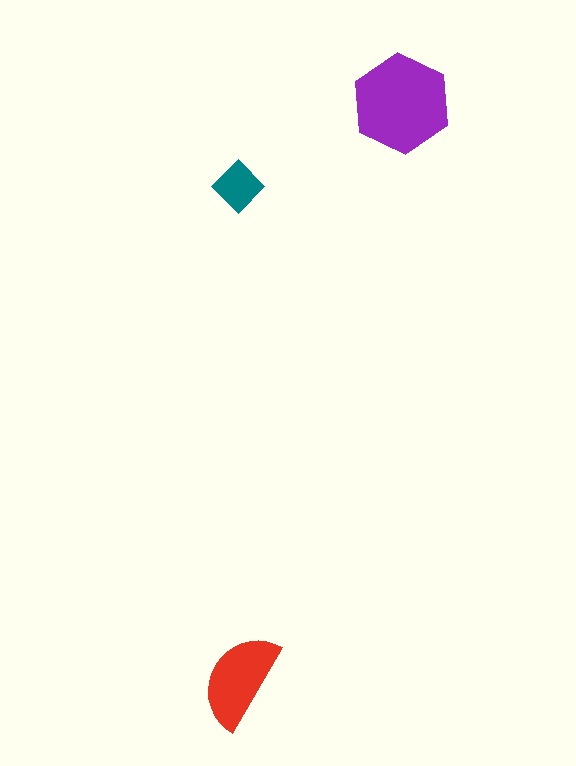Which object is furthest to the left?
The red semicircle is leftmost.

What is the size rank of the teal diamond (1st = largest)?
3rd.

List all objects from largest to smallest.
The purple hexagon, the red semicircle, the teal diamond.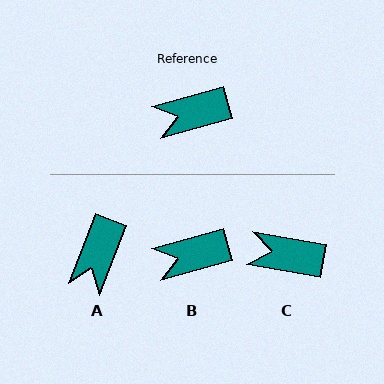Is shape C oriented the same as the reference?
No, it is off by about 25 degrees.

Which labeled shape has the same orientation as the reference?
B.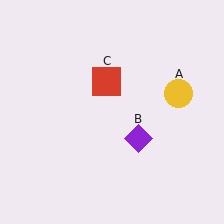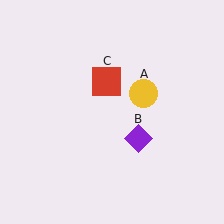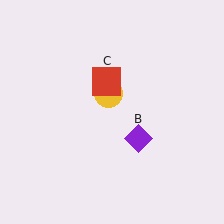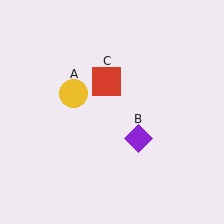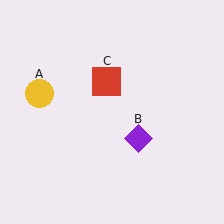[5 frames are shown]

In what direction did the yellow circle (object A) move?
The yellow circle (object A) moved left.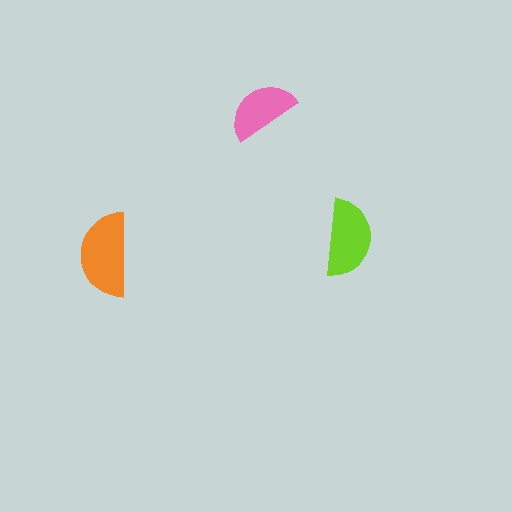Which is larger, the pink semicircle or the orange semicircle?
The orange one.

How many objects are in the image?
There are 3 objects in the image.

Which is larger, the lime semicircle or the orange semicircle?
The orange one.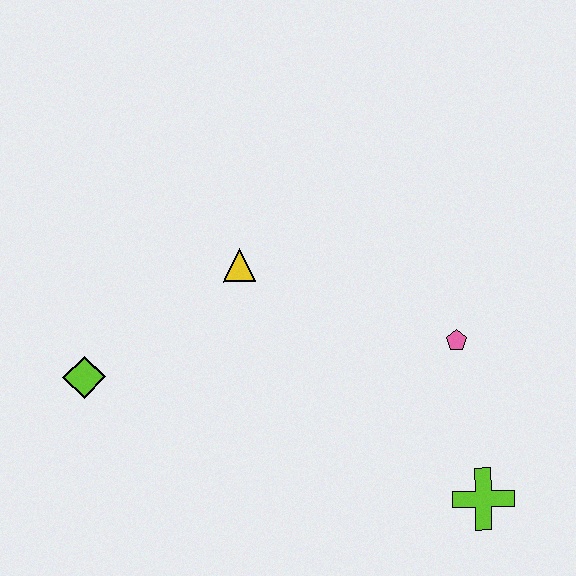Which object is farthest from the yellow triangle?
The lime cross is farthest from the yellow triangle.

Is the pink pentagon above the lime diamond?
Yes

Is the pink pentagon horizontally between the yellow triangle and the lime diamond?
No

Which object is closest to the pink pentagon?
The lime cross is closest to the pink pentagon.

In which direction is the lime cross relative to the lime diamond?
The lime cross is to the right of the lime diamond.